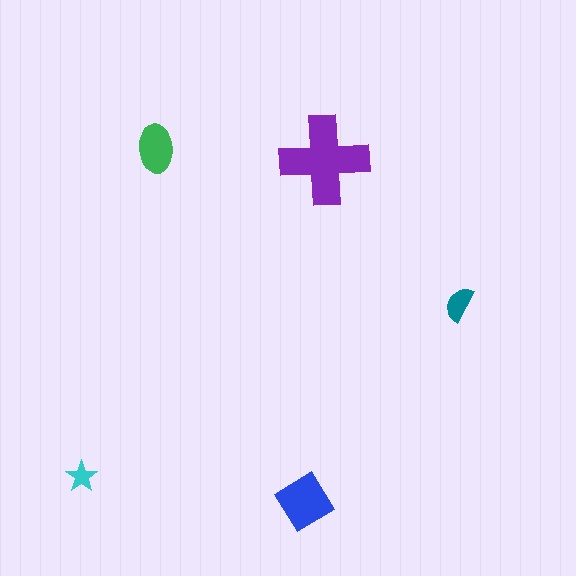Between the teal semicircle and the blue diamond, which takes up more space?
The blue diamond.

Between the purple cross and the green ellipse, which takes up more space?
The purple cross.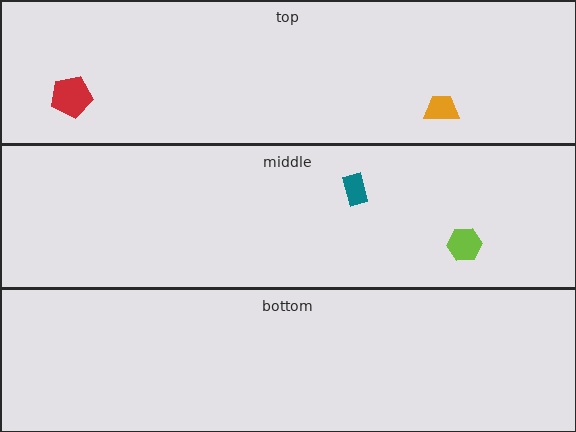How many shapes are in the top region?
2.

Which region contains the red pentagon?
The top region.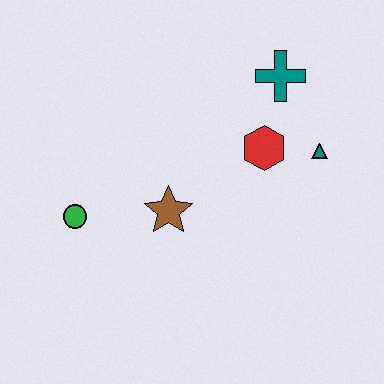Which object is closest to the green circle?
The brown star is closest to the green circle.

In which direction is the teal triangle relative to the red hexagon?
The teal triangle is to the right of the red hexagon.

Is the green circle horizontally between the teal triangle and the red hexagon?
No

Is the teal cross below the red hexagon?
No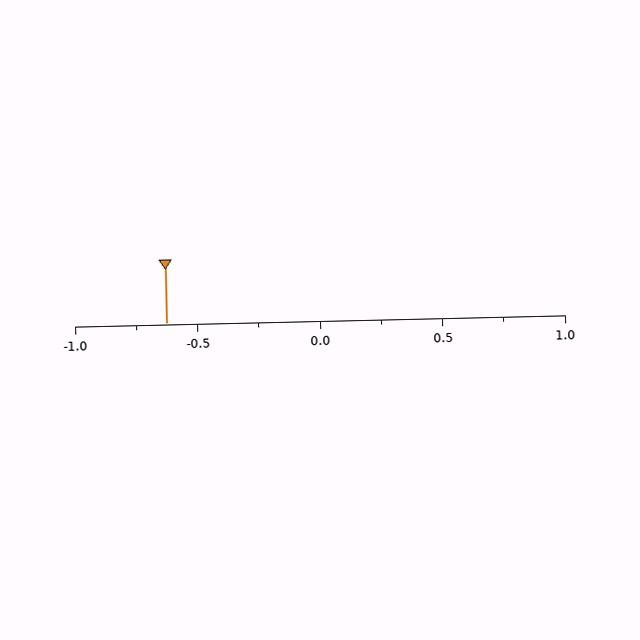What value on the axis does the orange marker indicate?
The marker indicates approximately -0.62.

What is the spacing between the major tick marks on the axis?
The major ticks are spaced 0.5 apart.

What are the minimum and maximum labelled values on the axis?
The axis runs from -1.0 to 1.0.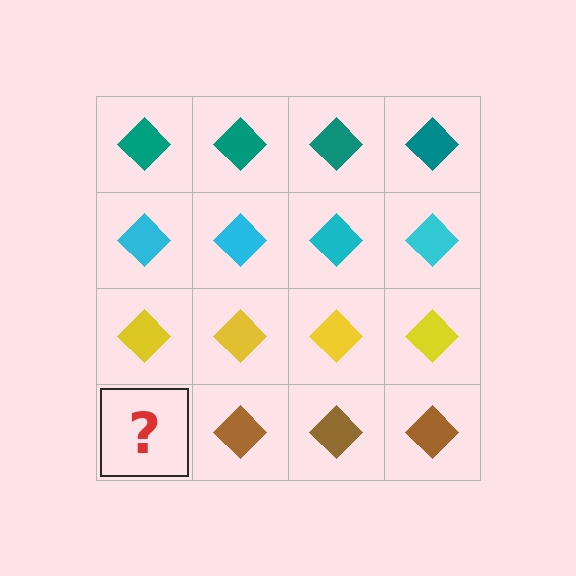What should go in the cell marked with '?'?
The missing cell should contain a brown diamond.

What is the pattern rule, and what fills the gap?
The rule is that each row has a consistent color. The gap should be filled with a brown diamond.